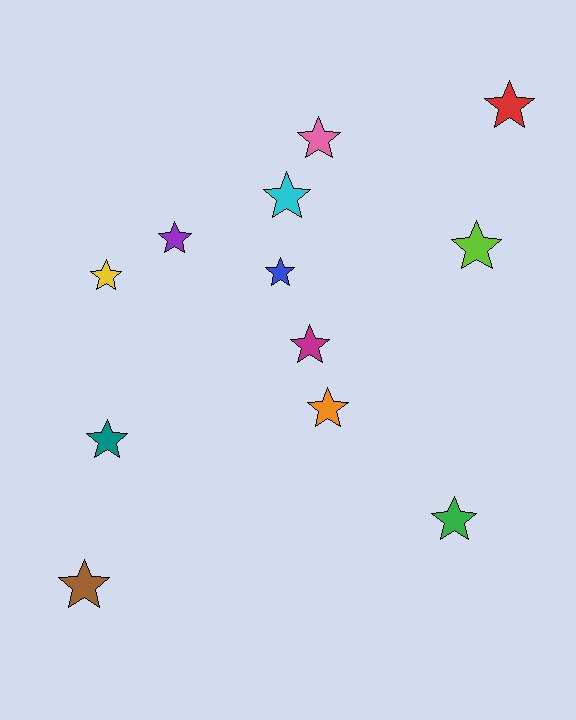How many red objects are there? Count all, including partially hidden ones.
There is 1 red object.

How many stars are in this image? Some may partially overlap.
There are 12 stars.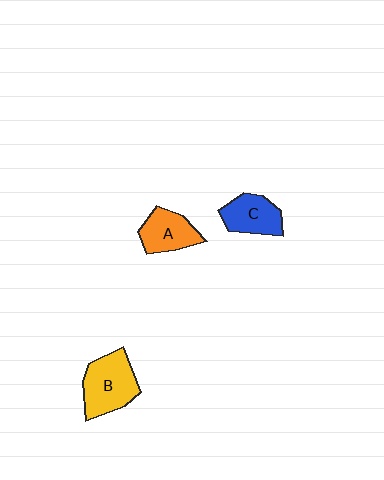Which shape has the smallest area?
Shape A (orange).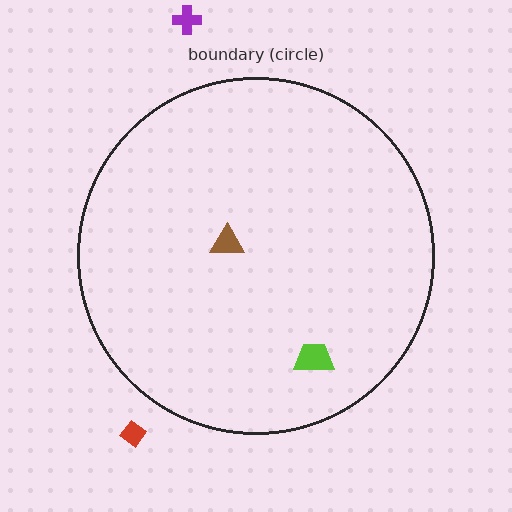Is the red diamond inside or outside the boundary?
Outside.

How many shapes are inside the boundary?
2 inside, 2 outside.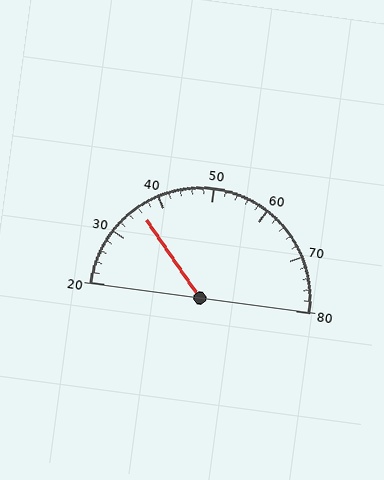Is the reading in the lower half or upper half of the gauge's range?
The reading is in the lower half of the range (20 to 80).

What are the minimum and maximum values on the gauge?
The gauge ranges from 20 to 80.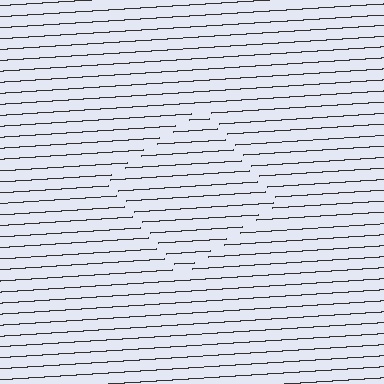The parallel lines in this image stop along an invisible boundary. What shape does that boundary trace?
An illusory square. The interior of the shape contains the same grating, shifted by half a period — the contour is defined by the phase discontinuity where line-ends from the inner and outer gratings abut.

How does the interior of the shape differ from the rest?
The interior of the shape contains the same grating, shifted by half a period — the contour is defined by the phase discontinuity where line-ends from the inner and outer gratings abut.